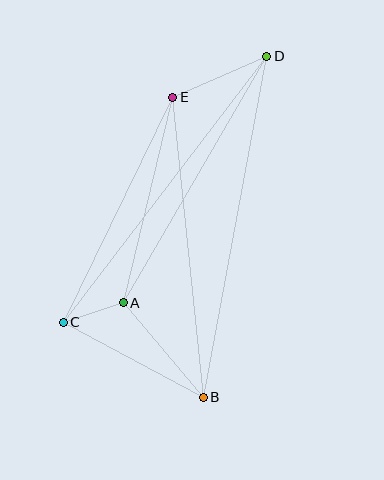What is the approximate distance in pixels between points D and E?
The distance between D and E is approximately 103 pixels.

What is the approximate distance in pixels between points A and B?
The distance between A and B is approximately 124 pixels.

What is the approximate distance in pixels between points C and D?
The distance between C and D is approximately 335 pixels.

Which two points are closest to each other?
Points A and C are closest to each other.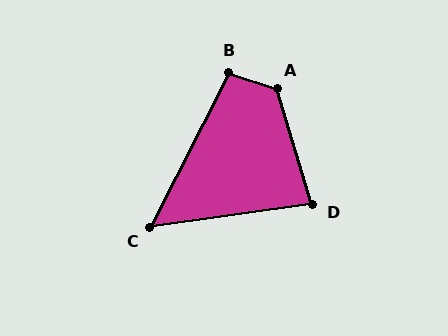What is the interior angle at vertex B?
Approximately 99 degrees (obtuse).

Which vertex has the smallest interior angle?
C, at approximately 55 degrees.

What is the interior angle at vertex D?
Approximately 81 degrees (acute).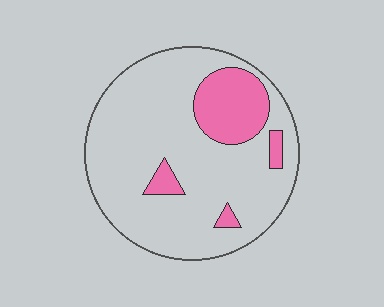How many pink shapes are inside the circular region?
4.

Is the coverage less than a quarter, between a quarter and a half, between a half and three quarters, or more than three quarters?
Less than a quarter.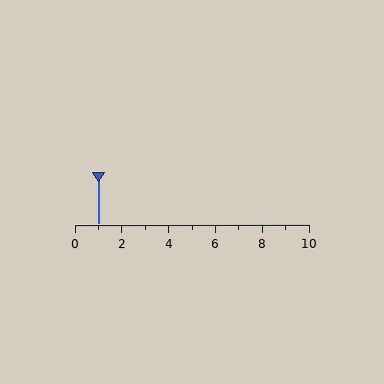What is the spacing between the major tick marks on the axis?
The major ticks are spaced 2 apart.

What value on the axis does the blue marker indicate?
The marker indicates approximately 1.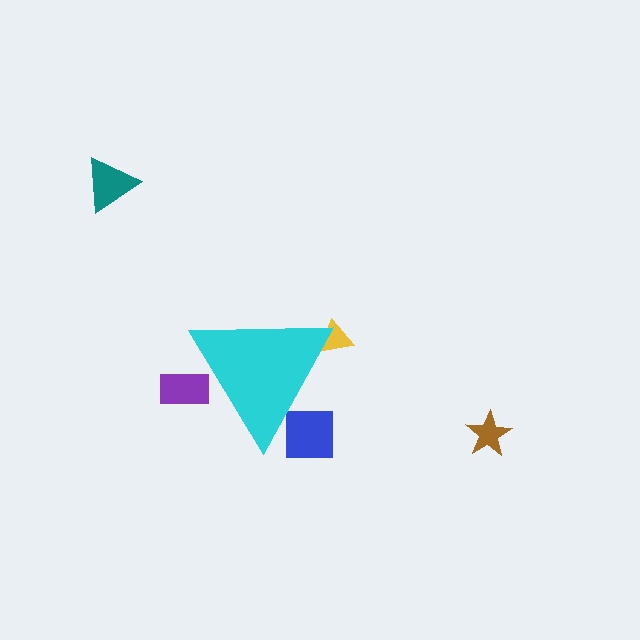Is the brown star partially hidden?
No, the brown star is fully visible.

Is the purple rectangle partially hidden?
Yes, the purple rectangle is partially hidden behind the cyan triangle.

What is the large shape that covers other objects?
A cyan triangle.